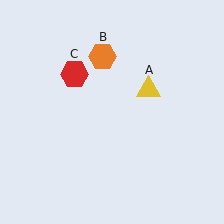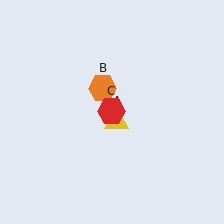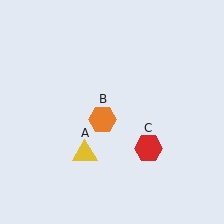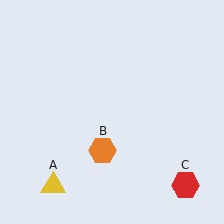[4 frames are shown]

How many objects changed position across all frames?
3 objects changed position: yellow triangle (object A), orange hexagon (object B), red hexagon (object C).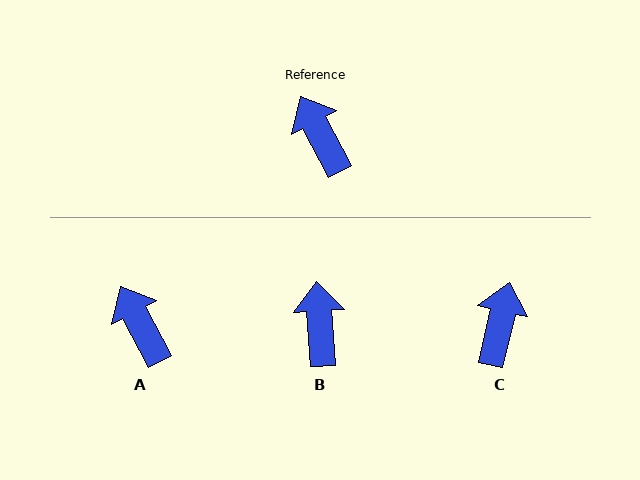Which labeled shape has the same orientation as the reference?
A.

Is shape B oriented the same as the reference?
No, it is off by about 24 degrees.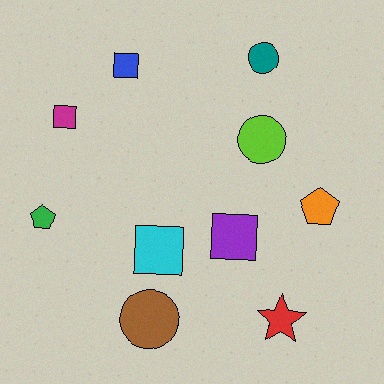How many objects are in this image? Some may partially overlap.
There are 10 objects.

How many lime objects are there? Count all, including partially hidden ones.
There is 1 lime object.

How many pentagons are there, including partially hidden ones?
There are 2 pentagons.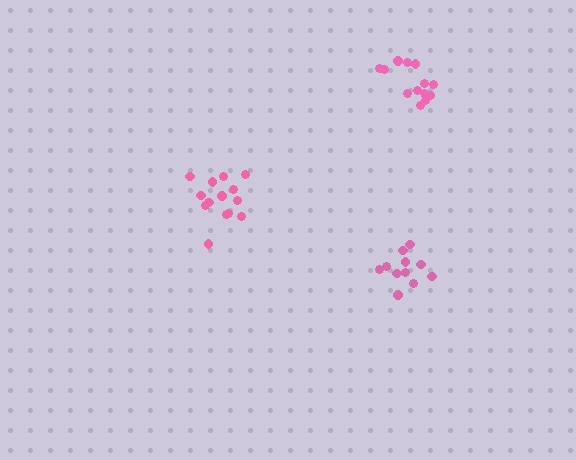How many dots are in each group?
Group 1: 15 dots, Group 2: 11 dots, Group 3: 13 dots (39 total).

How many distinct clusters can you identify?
There are 3 distinct clusters.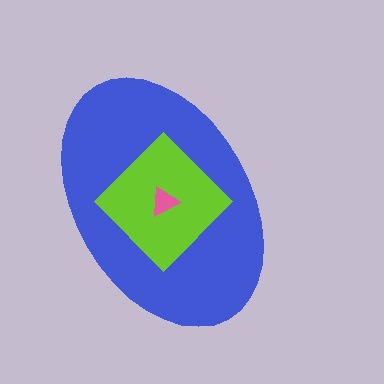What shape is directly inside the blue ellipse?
The lime diamond.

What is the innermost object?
The pink triangle.